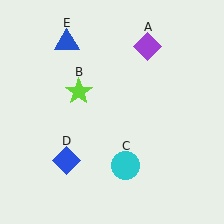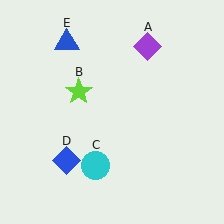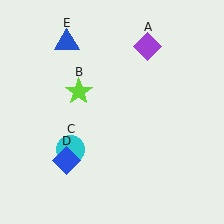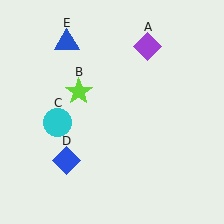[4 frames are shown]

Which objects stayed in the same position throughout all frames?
Purple diamond (object A) and lime star (object B) and blue diamond (object D) and blue triangle (object E) remained stationary.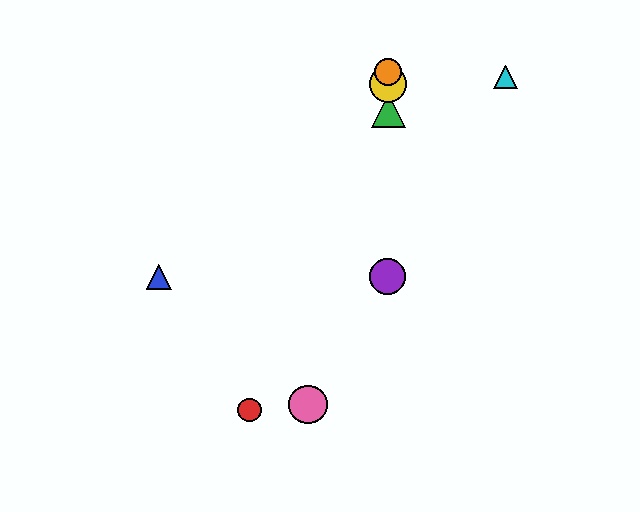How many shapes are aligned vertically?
4 shapes (the green triangle, the yellow circle, the purple circle, the orange circle) are aligned vertically.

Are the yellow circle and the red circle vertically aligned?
No, the yellow circle is at x≈388 and the red circle is at x≈250.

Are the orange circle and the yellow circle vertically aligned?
Yes, both are at x≈388.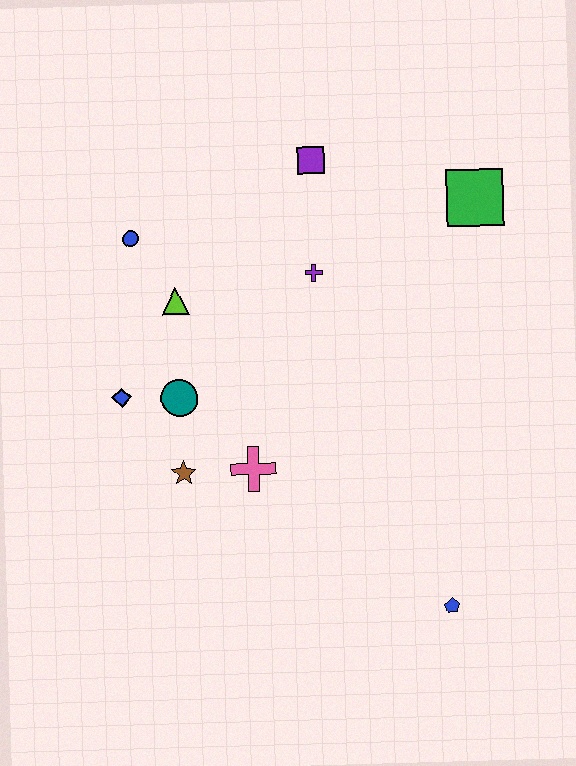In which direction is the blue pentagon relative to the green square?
The blue pentagon is below the green square.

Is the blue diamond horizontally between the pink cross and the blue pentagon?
No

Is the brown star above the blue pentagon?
Yes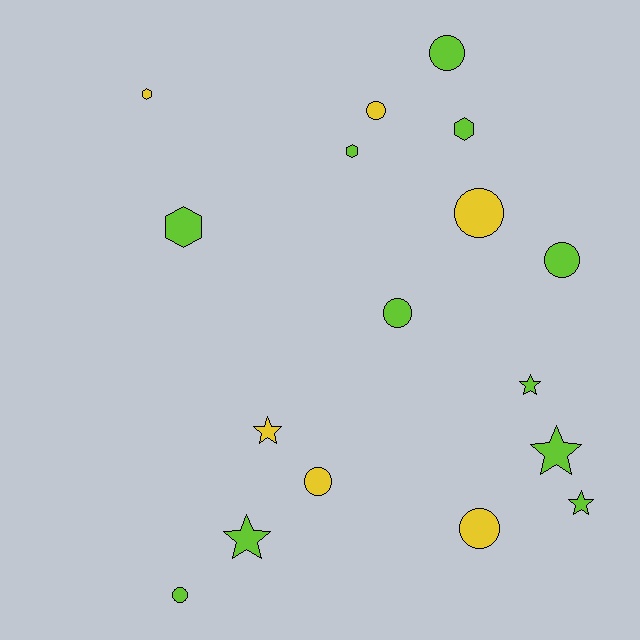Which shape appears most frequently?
Circle, with 8 objects.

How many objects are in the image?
There are 17 objects.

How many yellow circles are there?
There are 4 yellow circles.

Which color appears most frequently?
Lime, with 11 objects.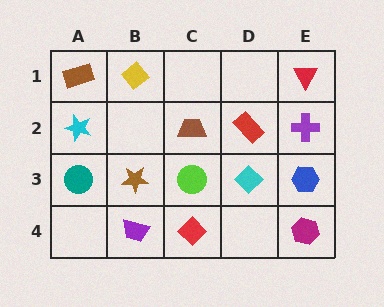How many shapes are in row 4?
3 shapes.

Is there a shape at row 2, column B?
No, that cell is empty.